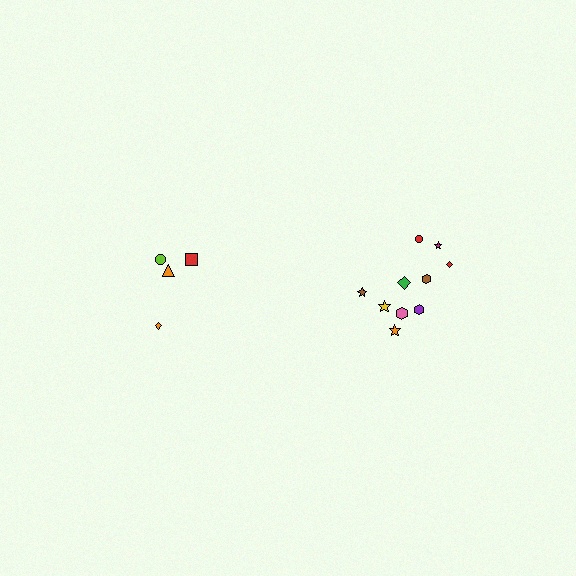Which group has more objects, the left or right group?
The right group.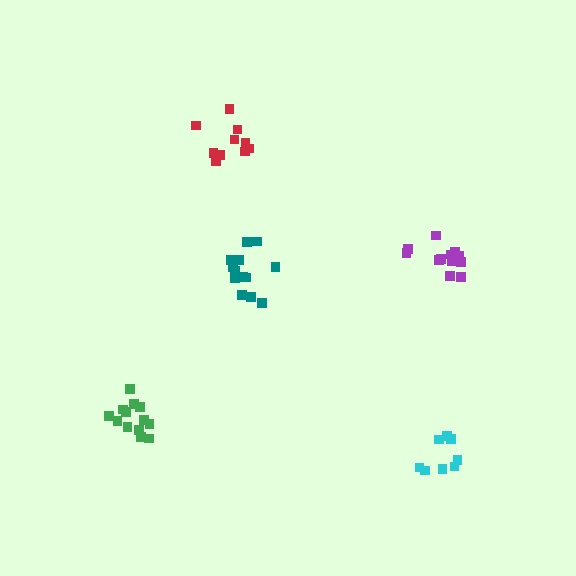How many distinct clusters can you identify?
There are 5 distinct clusters.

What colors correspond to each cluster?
The clusters are colored: cyan, teal, purple, red, green.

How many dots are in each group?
Group 1: 8 dots, Group 2: 13 dots, Group 3: 12 dots, Group 4: 10 dots, Group 5: 13 dots (56 total).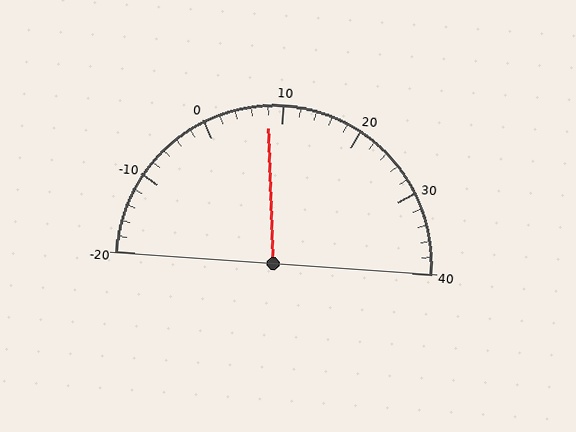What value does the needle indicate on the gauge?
The needle indicates approximately 8.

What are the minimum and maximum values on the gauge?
The gauge ranges from -20 to 40.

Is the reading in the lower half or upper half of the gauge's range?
The reading is in the lower half of the range (-20 to 40).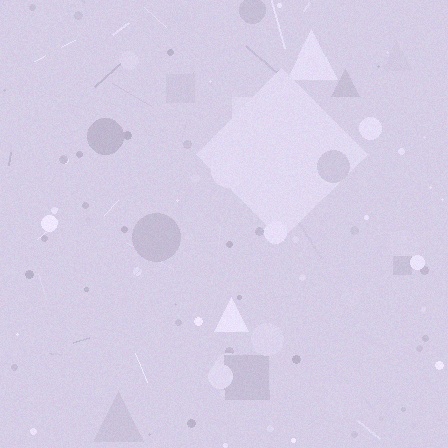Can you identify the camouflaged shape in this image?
The camouflaged shape is a diamond.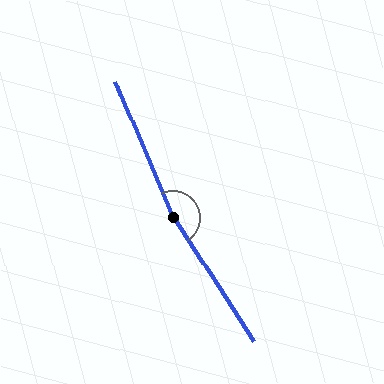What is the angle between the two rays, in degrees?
Approximately 170 degrees.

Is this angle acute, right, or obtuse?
It is obtuse.